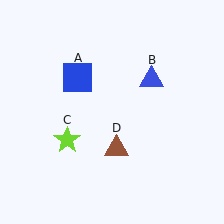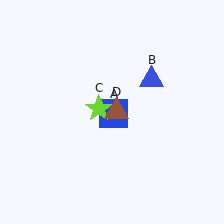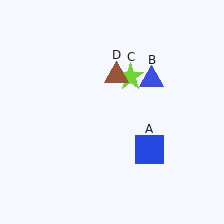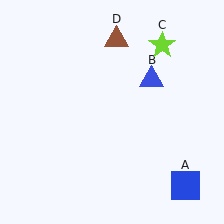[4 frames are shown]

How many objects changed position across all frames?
3 objects changed position: blue square (object A), lime star (object C), brown triangle (object D).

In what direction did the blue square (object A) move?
The blue square (object A) moved down and to the right.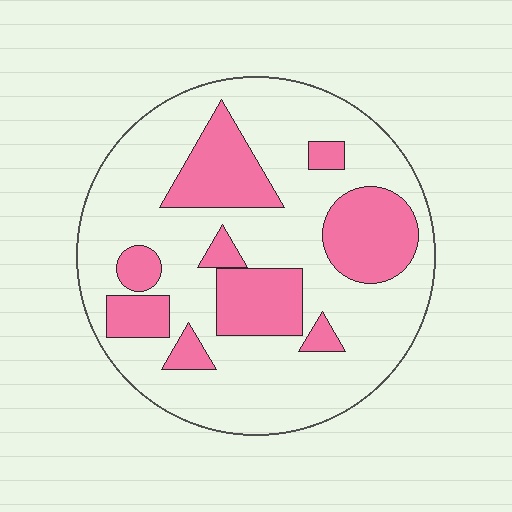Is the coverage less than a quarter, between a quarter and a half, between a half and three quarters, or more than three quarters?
Between a quarter and a half.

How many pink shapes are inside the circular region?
9.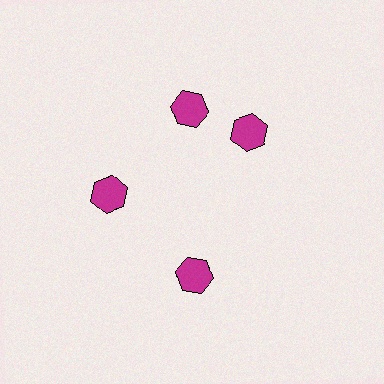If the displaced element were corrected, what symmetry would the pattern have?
It would have 4-fold rotational symmetry — the pattern would map onto itself every 90 degrees.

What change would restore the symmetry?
The symmetry would be restored by rotating it back into even spacing with its neighbors so that all 4 hexagons sit at equal angles and equal distance from the center.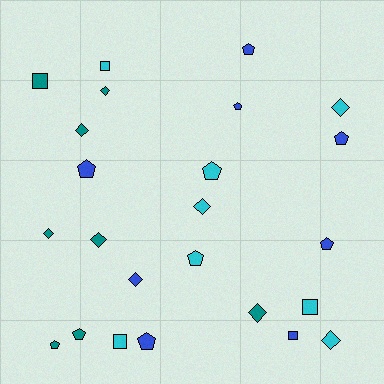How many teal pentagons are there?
There are 2 teal pentagons.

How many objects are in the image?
There are 24 objects.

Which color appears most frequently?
Cyan, with 8 objects.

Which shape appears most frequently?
Pentagon, with 10 objects.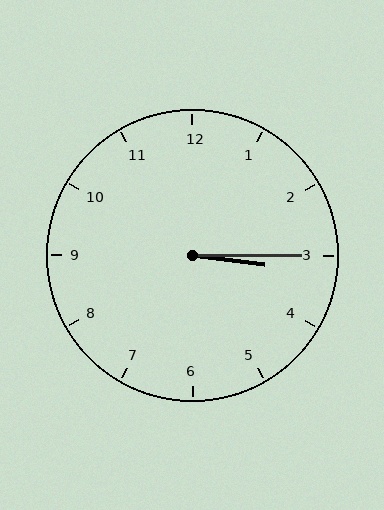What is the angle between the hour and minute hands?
Approximately 8 degrees.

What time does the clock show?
3:15.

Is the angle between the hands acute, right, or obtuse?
It is acute.